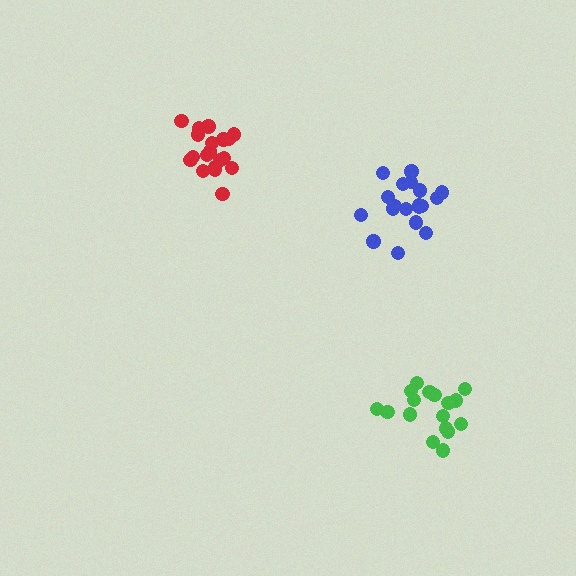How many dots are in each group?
Group 1: 19 dots, Group 2: 19 dots, Group 3: 17 dots (55 total).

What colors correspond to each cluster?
The clusters are colored: red, blue, green.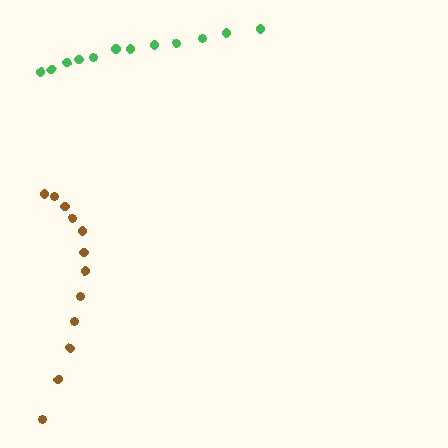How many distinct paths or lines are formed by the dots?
There are 2 distinct paths.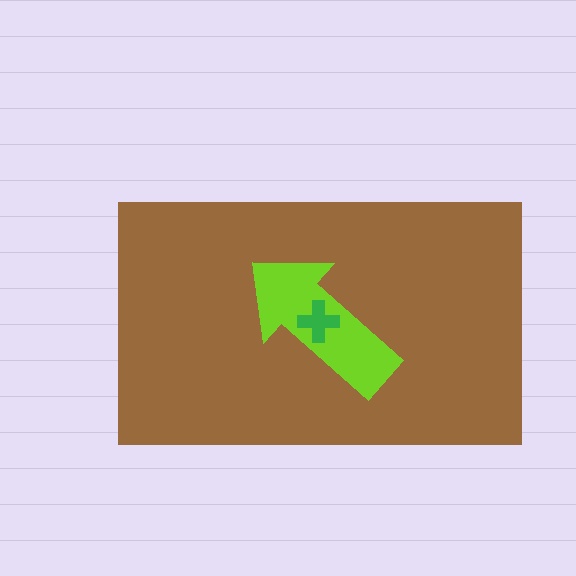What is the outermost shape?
The brown rectangle.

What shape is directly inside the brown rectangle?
The lime arrow.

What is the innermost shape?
The green cross.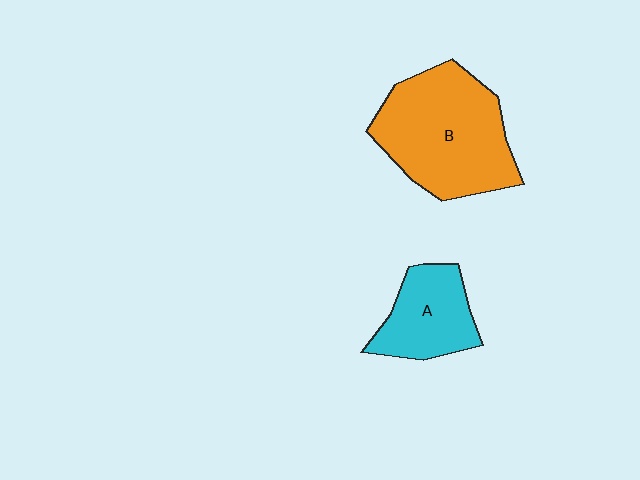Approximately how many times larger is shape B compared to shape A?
Approximately 1.9 times.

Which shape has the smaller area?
Shape A (cyan).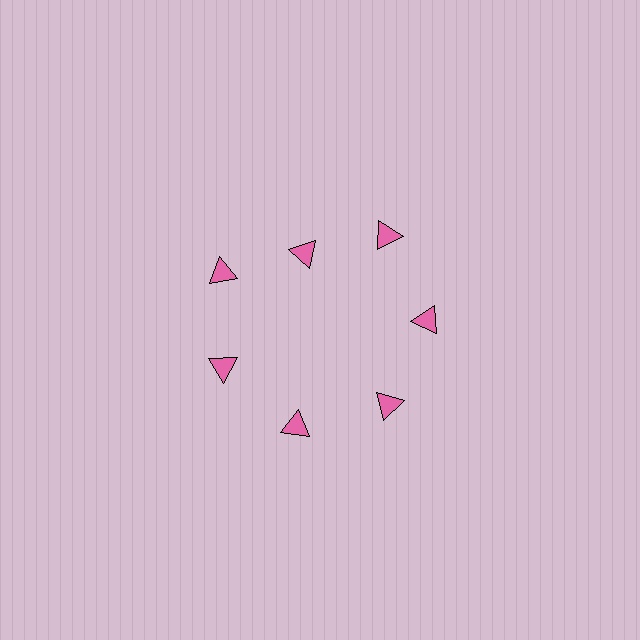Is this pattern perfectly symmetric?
No. The 7 pink triangles are arranged in a ring, but one element near the 12 o'clock position is pulled inward toward the center, breaking the 7-fold rotational symmetry.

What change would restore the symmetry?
The symmetry would be restored by moving it outward, back onto the ring so that all 7 triangles sit at equal angles and equal distance from the center.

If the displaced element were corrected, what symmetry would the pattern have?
It would have 7-fold rotational symmetry — the pattern would map onto itself every 51 degrees.